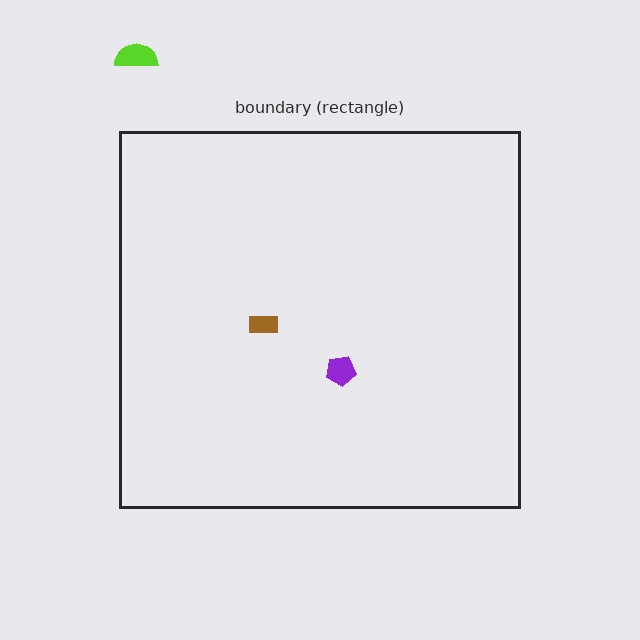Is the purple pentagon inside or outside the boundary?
Inside.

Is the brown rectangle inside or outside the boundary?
Inside.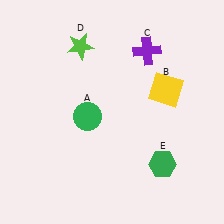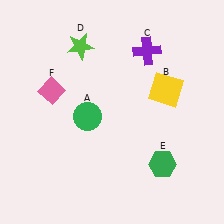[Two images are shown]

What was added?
A pink diamond (F) was added in Image 2.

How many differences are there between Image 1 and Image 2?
There is 1 difference between the two images.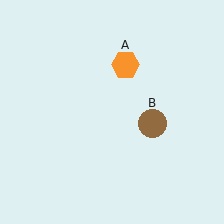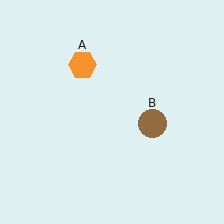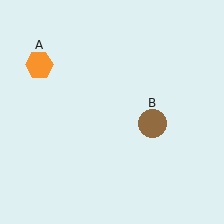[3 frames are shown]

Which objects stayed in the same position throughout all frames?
Brown circle (object B) remained stationary.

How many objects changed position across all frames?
1 object changed position: orange hexagon (object A).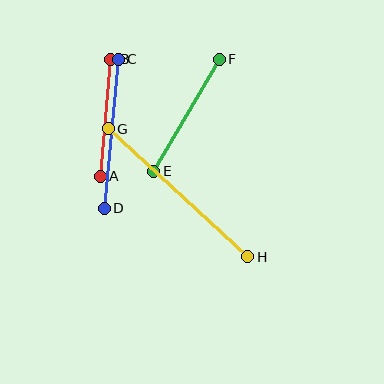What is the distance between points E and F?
The distance is approximately 130 pixels.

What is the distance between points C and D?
The distance is approximately 149 pixels.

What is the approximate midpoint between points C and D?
The midpoint is at approximately (111, 134) pixels.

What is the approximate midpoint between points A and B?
The midpoint is at approximately (105, 118) pixels.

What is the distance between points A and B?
The distance is approximately 118 pixels.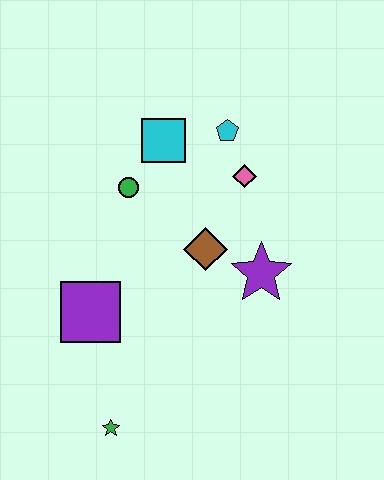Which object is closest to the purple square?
The green star is closest to the purple square.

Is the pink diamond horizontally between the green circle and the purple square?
No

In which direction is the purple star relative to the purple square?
The purple star is to the right of the purple square.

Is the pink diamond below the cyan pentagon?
Yes